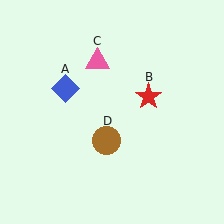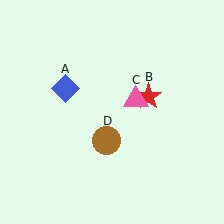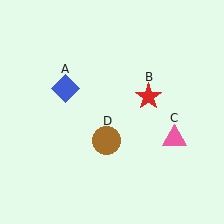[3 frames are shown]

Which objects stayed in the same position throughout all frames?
Blue diamond (object A) and red star (object B) and brown circle (object D) remained stationary.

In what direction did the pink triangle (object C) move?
The pink triangle (object C) moved down and to the right.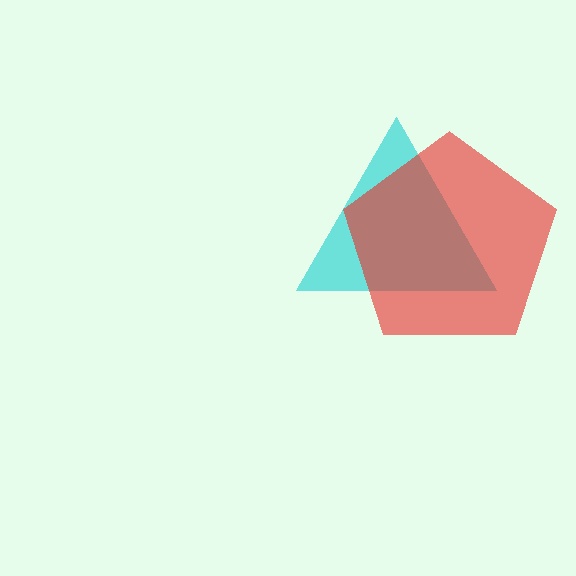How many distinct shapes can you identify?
There are 2 distinct shapes: a cyan triangle, a red pentagon.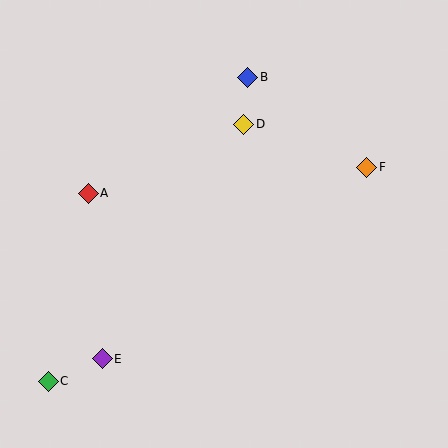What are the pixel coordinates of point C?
Point C is at (48, 381).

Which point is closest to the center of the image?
Point D at (244, 124) is closest to the center.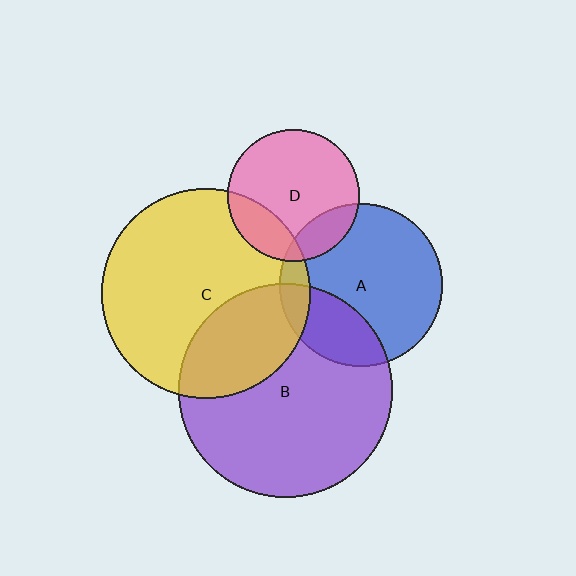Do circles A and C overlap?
Yes.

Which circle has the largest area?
Circle B (purple).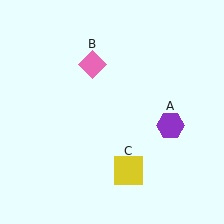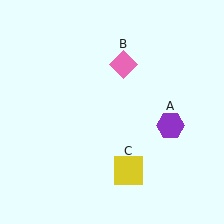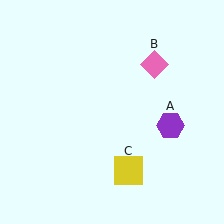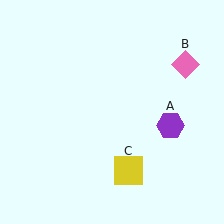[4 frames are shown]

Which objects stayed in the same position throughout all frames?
Purple hexagon (object A) and yellow square (object C) remained stationary.